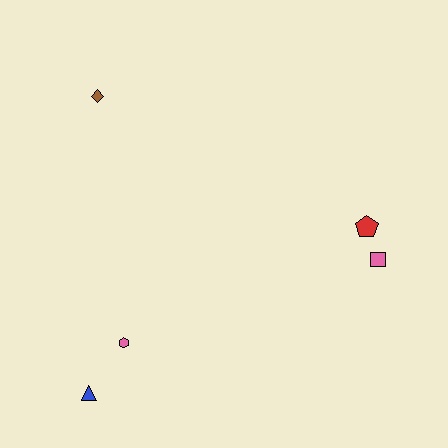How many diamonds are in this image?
There is 1 diamond.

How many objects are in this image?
There are 5 objects.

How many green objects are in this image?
There are no green objects.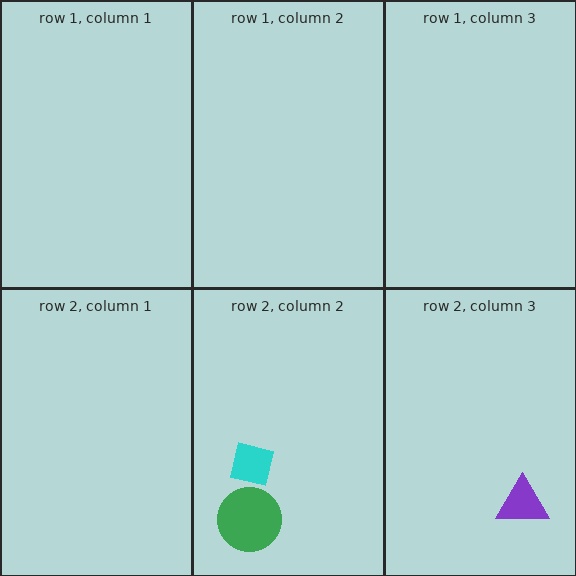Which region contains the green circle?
The row 2, column 2 region.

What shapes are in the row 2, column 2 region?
The green circle, the cyan square.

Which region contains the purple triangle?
The row 2, column 3 region.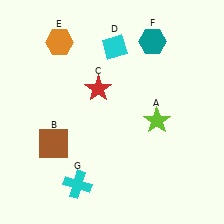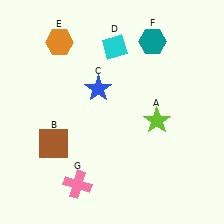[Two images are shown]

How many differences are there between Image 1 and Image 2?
There are 2 differences between the two images.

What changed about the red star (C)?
In Image 1, C is red. In Image 2, it changed to blue.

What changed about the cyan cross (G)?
In Image 1, G is cyan. In Image 2, it changed to pink.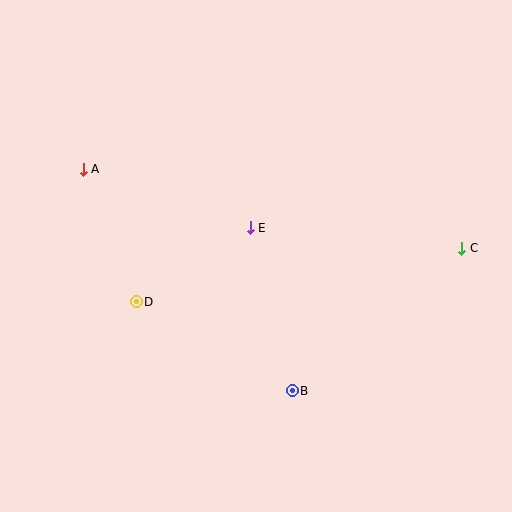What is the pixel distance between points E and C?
The distance between E and C is 212 pixels.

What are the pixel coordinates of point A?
Point A is at (83, 169).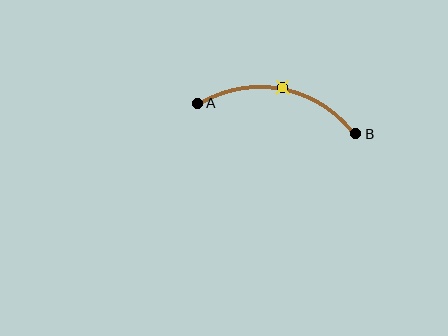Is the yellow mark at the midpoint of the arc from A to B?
Yes. The yellow mark lies on the arc at equal arc-length from both A and B — it is the arc midpoint.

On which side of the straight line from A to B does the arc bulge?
The arc bulges above the straight line connecting A and B.